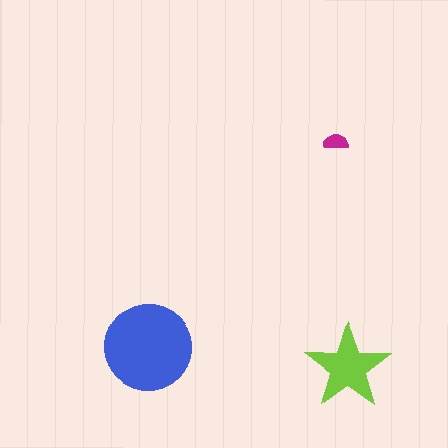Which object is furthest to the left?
The blue circle is leftmost.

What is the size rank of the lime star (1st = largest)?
2nd.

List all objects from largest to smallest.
The blue circle, the lime star, the magenta semicircle.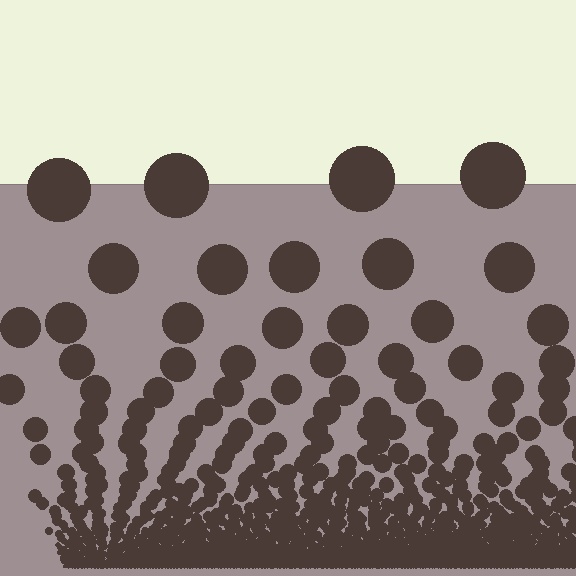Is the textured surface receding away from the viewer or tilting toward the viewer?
The surface appears to tilt toward the viewer. Texture elements get larger and sparser toward the top.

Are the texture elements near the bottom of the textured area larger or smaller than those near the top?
Smaller. The gradient is inverted — elements near the bottom are smaller and denser.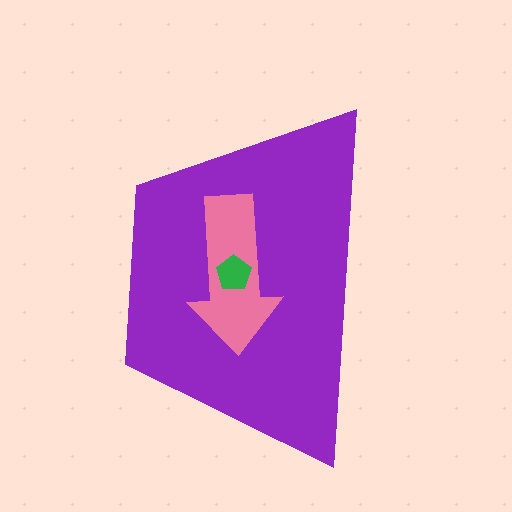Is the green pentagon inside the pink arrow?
Yes.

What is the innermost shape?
The green pentagon.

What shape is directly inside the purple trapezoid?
The pink arrow.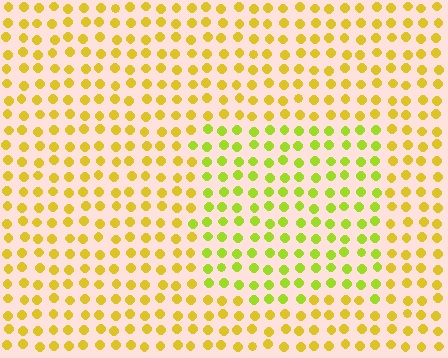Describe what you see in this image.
The image is filled with small yellow elements in a uniform arrangement. A rectangle-shaped region is visible where the elements are tinted to a slightly different hue, forming a subtle color boundary.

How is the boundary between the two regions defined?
The boundary is defined purely by a slight shift in hue (about 29 degrees). Spacing, size, and orientation are identical on both sides.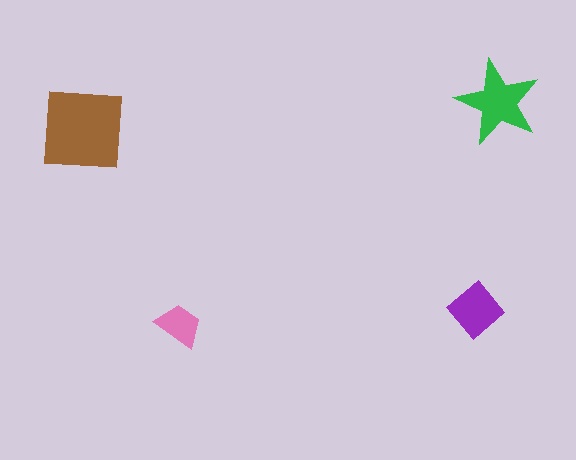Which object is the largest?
The brown square.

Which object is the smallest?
The pink trapezoid.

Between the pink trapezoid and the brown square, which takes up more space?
The brown square.